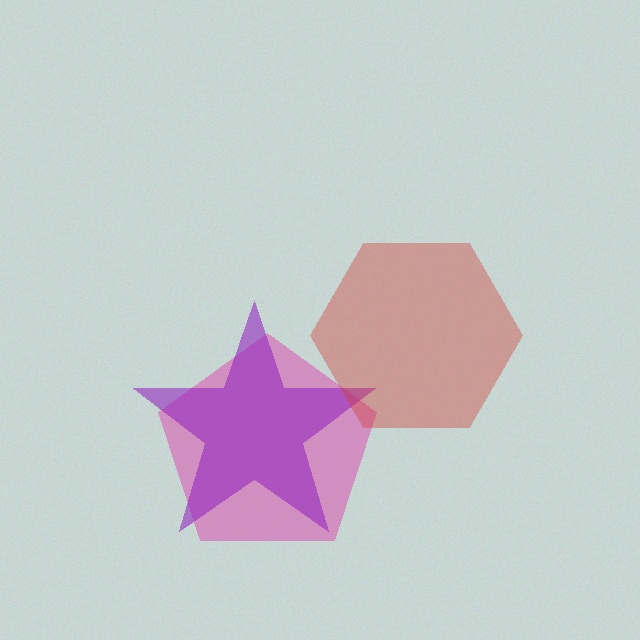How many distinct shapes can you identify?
There are 3 distinct shapes: a pink pentagon, a purple star, a red hexagon.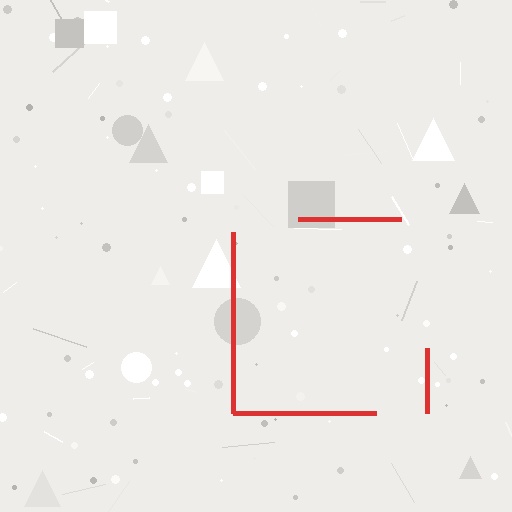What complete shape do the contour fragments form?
The contour fragments form a square.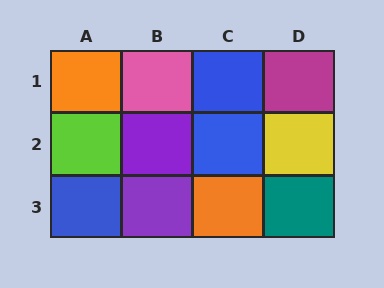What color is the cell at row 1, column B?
Pink.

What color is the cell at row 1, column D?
Magenta.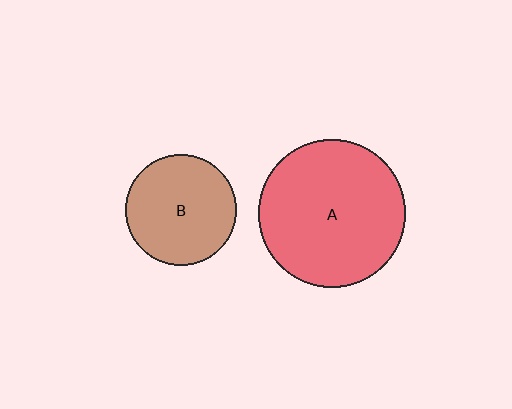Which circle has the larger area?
Circle A (red).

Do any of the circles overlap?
No, none of the circles overlap.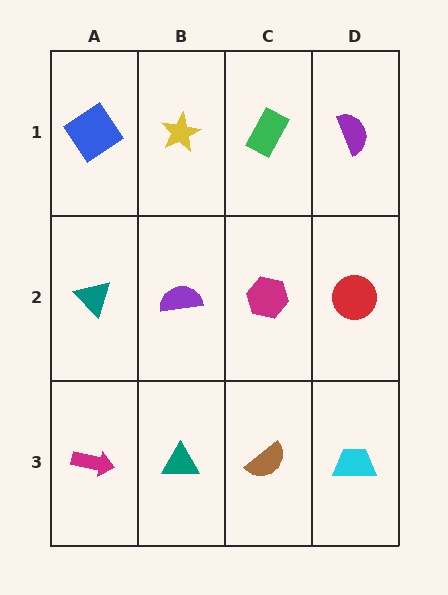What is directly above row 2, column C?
A green rectangle.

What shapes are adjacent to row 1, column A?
A teal triangle (row 2, column A), a yellow star (row 1, column B).